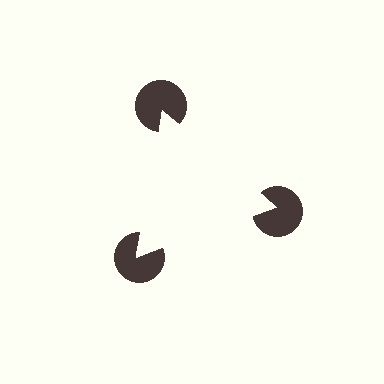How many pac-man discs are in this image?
There are 3 — one at each vertex of the illusory triangle.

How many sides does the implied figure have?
3 sides.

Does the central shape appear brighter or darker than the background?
It typically appears slightly brighter than the background, even though no actual brightness change is drawn.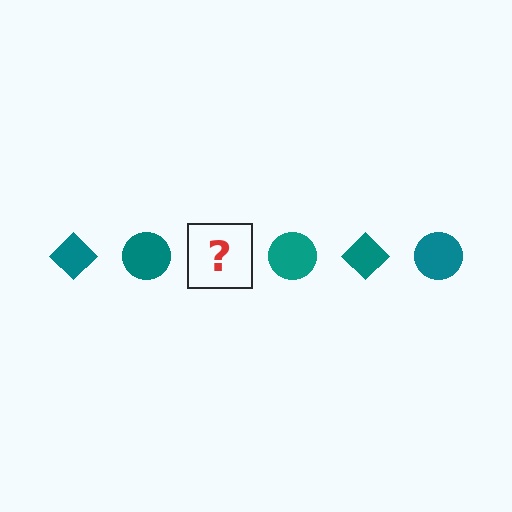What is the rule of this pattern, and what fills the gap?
The rule is that the pattern cycles through diamond, circle shapes in teal. The gap should be filled with a teal diamond.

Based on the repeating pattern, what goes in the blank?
The blank should be a teal diamond.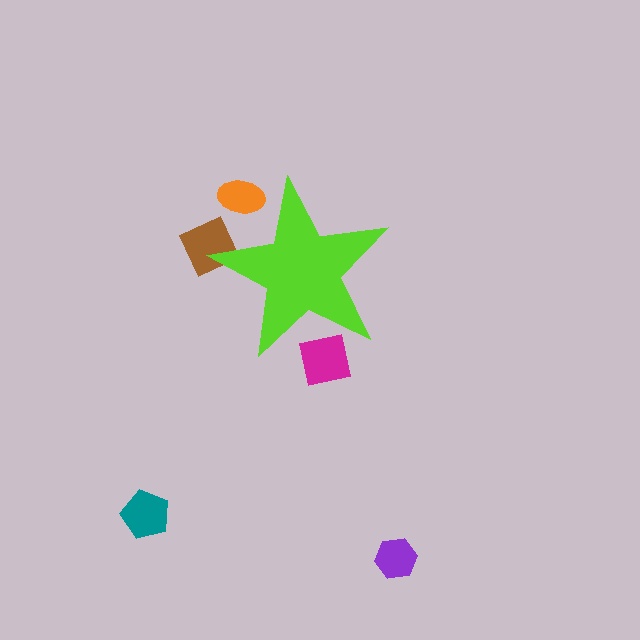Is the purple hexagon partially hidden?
No, the purple hexagon is fully visible.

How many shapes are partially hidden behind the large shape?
3 shapes are partially hidden.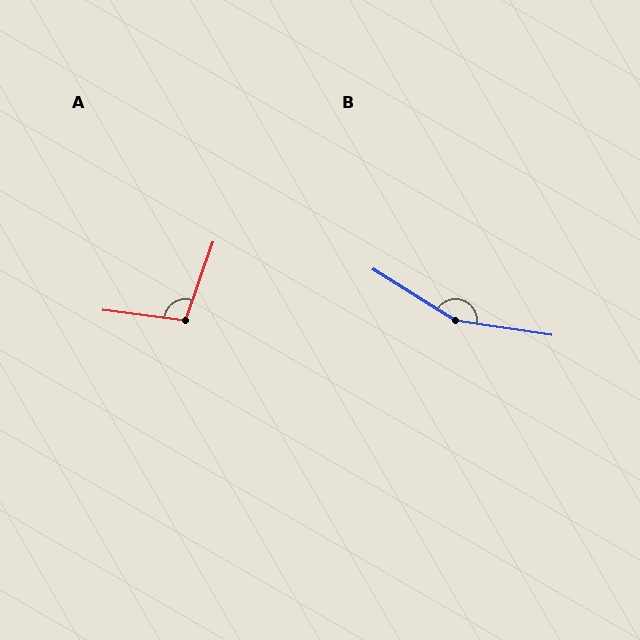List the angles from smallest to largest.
A (102°), B (157°).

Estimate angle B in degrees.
Approximately 157 degrees.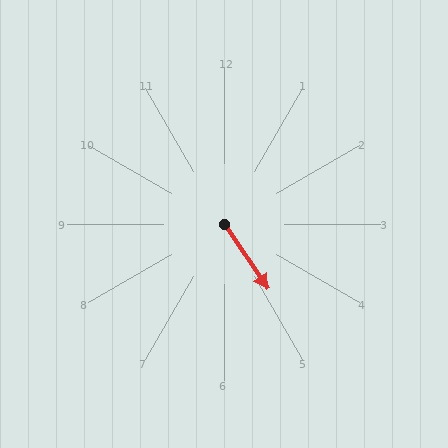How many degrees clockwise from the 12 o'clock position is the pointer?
Approximately 146 degrees.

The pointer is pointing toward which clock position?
Roughly 5 o'clock.